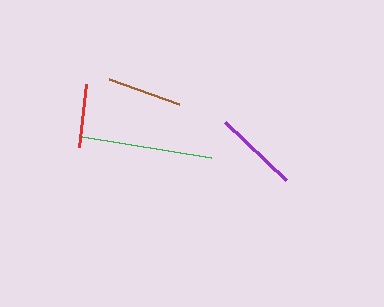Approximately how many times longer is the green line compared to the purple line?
The green line is approximately 1.5 times the length of the purple line.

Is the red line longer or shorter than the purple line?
The purple line is longer than the red line.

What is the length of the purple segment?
The purple segment is approximately 85 pixels long.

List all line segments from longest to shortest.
From longest to shortest: green, purple, brown, red.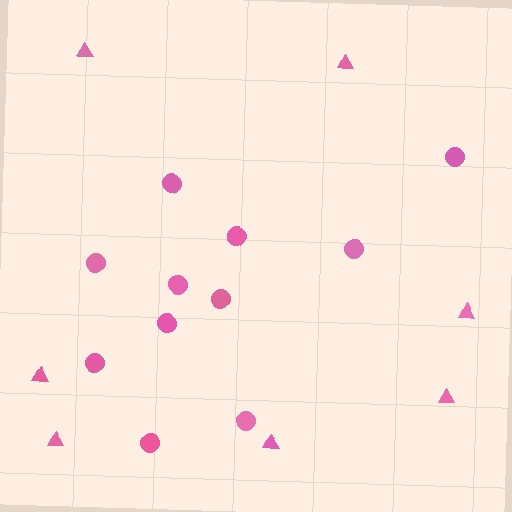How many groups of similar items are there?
There are 2 groups: one group of triangles (7) and one group of circles (11).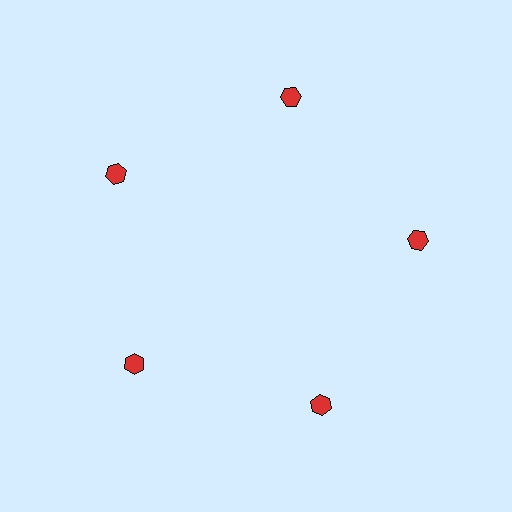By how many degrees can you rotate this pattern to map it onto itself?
The pattern maps onto itself every 72 degrees of rotation.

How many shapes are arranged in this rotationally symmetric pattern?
There are 5 shapes, arranged in 5 groups of 1.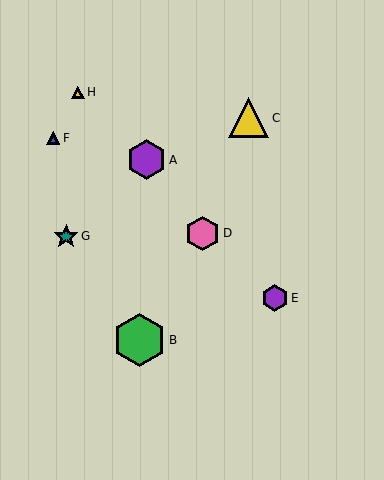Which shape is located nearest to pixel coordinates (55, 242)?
The teal star (labeled G) at (66, 236) is nearest to that location.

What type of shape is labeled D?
Shape D is a pink hexagon.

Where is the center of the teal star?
The center of the teal star is at (66, 236).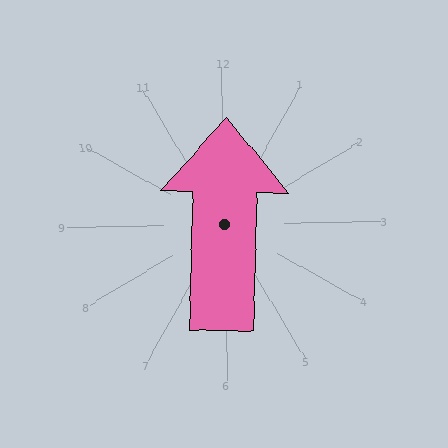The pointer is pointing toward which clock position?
Roughly 12 o'clock.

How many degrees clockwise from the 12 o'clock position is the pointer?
Approximately 2 degrees.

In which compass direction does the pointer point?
North.